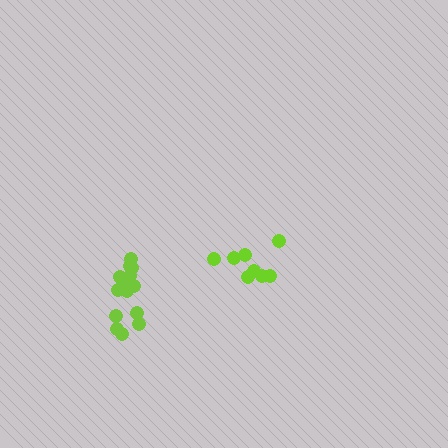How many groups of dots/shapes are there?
There are 2 groups.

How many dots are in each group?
Group 1: 14 dots, Group 2: 8 dots (22 total).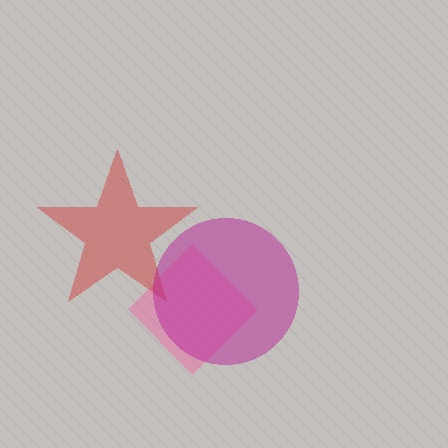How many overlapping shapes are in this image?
There are 3 overlapping shapes in the image.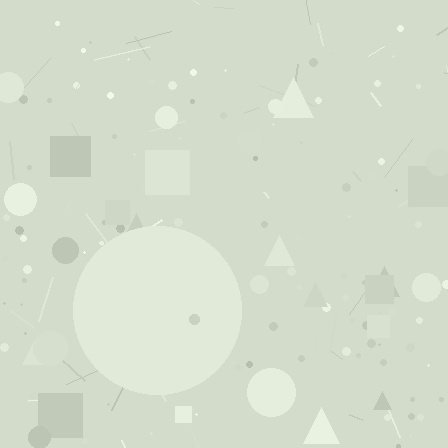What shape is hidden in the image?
A circle is hidden in the image.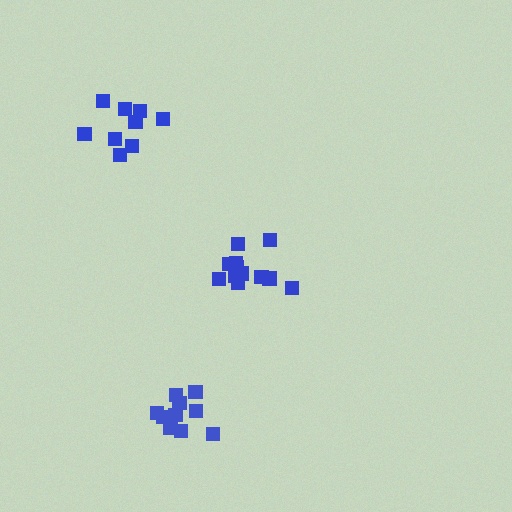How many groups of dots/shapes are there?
There are 3 groups.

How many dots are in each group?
Group 1: 9 dots, Group 2: 10 dots, Group 3: 12 dots (31 total).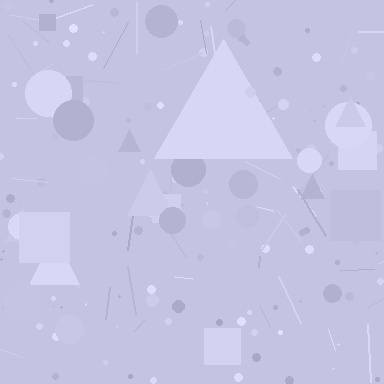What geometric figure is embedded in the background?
A triangle is embedded in the background.